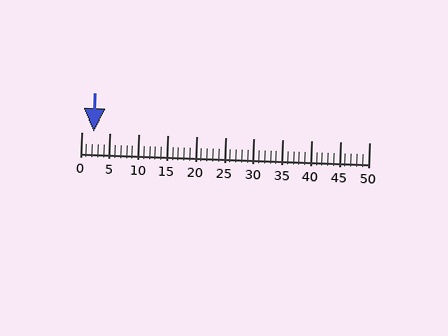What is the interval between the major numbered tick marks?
The major tick marks are spaced 5 units apart.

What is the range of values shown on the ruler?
The ruler shows values from 0 to 50.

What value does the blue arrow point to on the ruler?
The blue arrow points to approximately 2.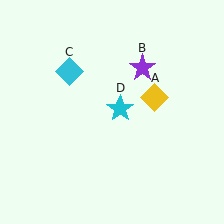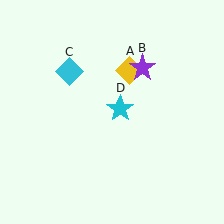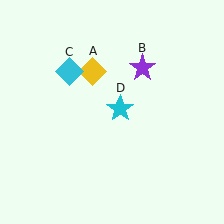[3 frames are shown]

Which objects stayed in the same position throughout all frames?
Purple star (object B) and cyan diamond (object C) and cyan star (object D) remained stationary.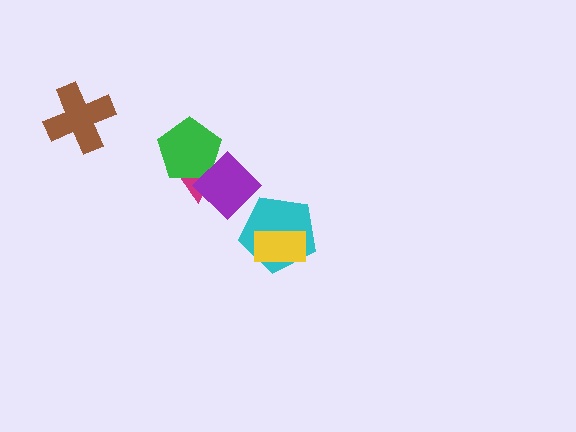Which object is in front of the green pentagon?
The purple diamond is in front of the green pentagon.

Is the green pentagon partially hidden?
Yes, it is partially covered by another shape.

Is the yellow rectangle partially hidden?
No, no other shape covers it.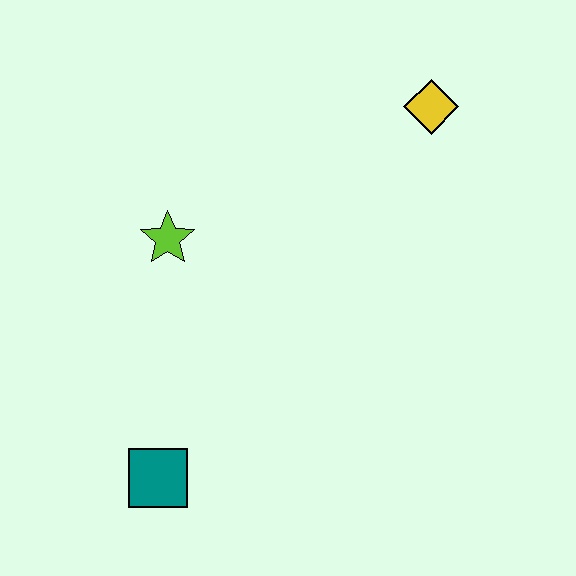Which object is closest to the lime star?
The teal square is closest to the lime star.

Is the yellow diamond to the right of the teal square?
Yes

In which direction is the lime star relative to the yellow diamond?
The lime star is to the left of the yellow diamond.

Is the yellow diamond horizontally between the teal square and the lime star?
No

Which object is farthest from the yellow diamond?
The teal square is farthest from the yellow diamond.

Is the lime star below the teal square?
No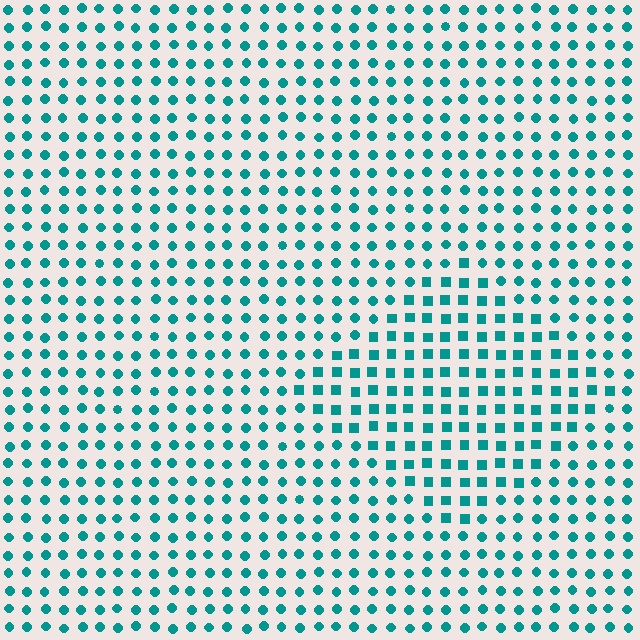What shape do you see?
I see a diamond.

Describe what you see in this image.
The image is filled with small teal elements arranged in a uniform grid. A diamond-shaped region contains squares, while the surrounding area contains circles. The boundary is defined purely by the change in element shape.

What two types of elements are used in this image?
The image uses squares inside the diamond region and circles outside it.